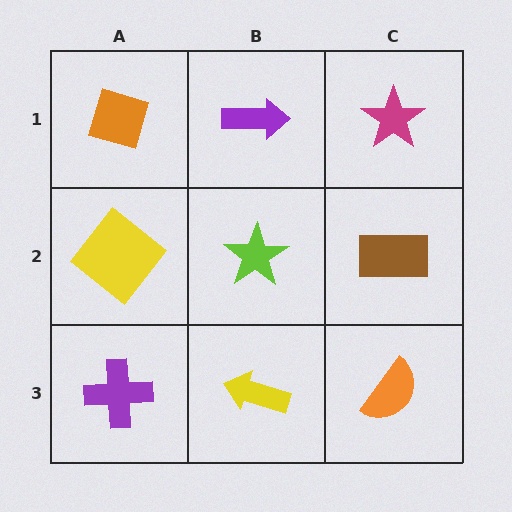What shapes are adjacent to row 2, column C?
A magenta star (row 1, column C), an orange semicircle (row 3, column C), a lime star (row 2, column B).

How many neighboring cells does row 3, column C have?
2.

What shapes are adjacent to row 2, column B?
A purple arrow (row 1, column B), a yellow arrow (row 3, column B), a yellow diamond (row 2, column A), a brown rectangle (row 2, column C).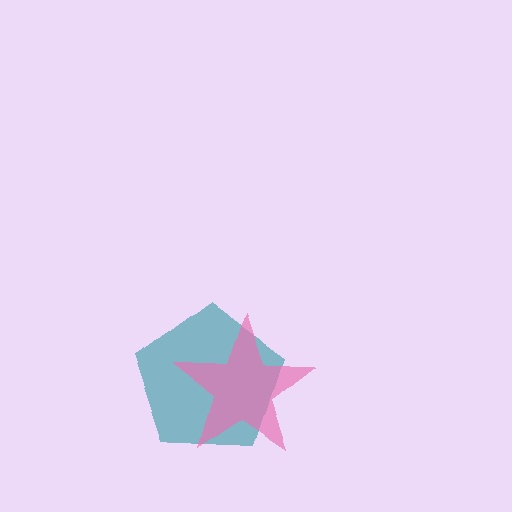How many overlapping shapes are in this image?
There are 2 overlapping shapes in the image.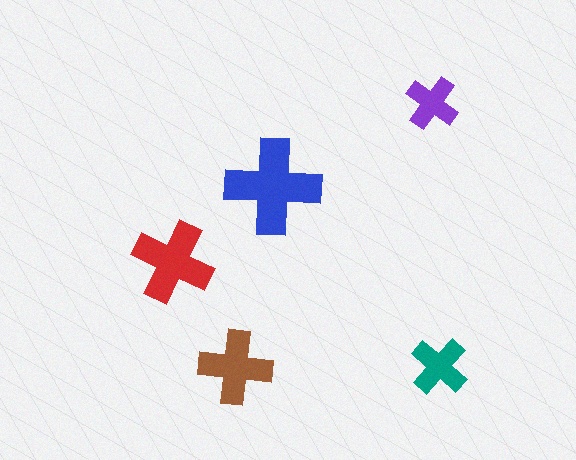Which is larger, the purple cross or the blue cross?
The blue one.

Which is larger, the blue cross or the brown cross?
The blue one.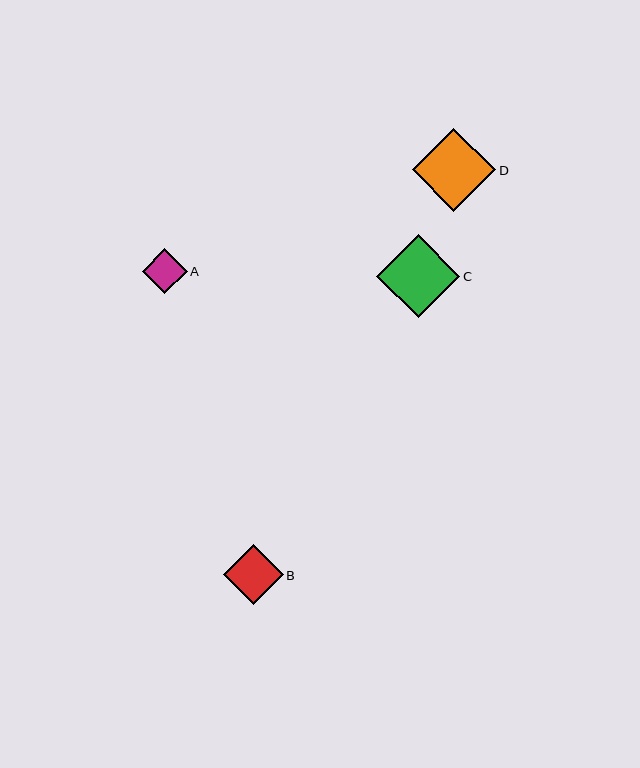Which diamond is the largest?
Diamond D is the largest with a size of approximately 83 pixels.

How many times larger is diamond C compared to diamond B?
Diamond C is approximately 1.4 times the size of diamond B.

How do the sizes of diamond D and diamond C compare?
Diamond D and diamond C are approximately the same size.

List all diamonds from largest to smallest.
From largest to smallest: D, C, B, A.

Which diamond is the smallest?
Diamond A is the smallest with a size of approximately 45 pixels.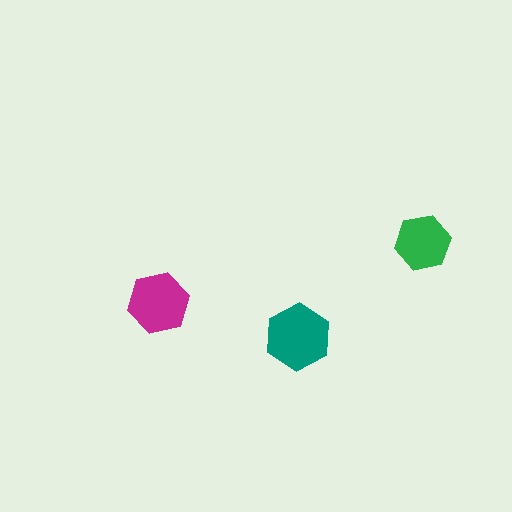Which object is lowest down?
The teal hexagon is bottommost.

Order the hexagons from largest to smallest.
the teal one, the magenta one, the green one.